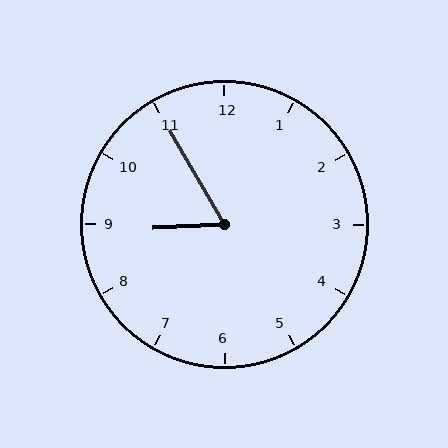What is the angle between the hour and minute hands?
Approximately 62 degrees.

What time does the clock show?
8:55.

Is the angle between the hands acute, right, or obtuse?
It is acute.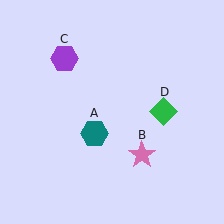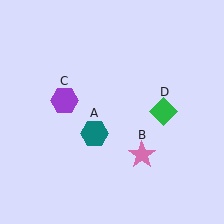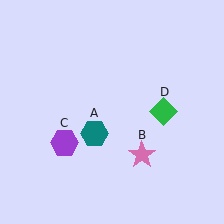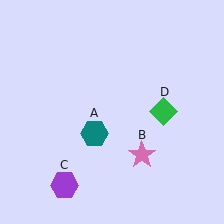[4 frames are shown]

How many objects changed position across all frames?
1 object changed position: purple hexagon (object C).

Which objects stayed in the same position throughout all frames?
Teal hexagon (object A) and pink star (object B) and green diamond (object D) remained stationary.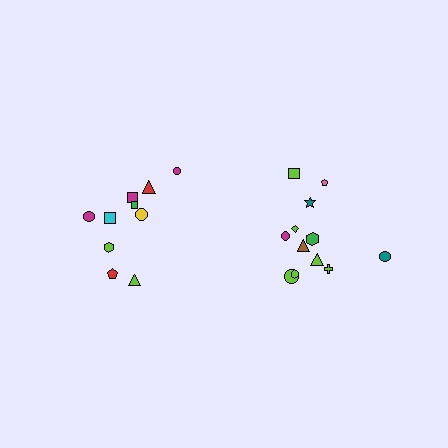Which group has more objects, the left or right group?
The right group.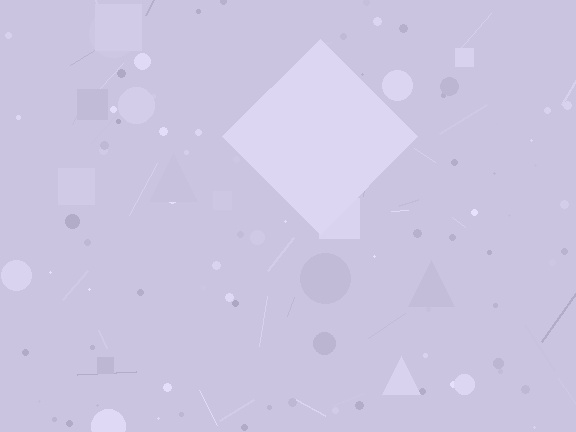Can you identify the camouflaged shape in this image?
The camouflaged shape is a diamond.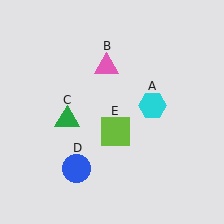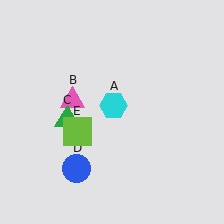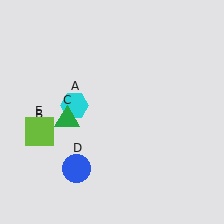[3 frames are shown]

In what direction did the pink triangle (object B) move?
The pink triangle (object B) moved down and to the left.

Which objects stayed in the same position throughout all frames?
Green triangle (object C) and blue circle (object D) remained stationary.